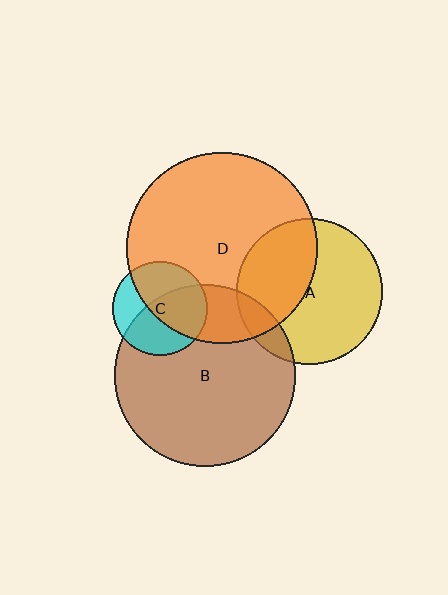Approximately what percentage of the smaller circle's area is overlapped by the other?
Approximately 10%.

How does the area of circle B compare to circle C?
Approximately 3.7 times.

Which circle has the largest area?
Circle D (orange).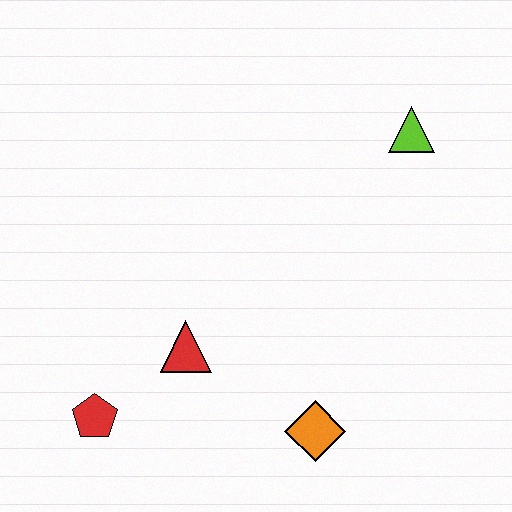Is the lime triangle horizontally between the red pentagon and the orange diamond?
No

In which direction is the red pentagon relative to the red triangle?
The red pentagon is to the left of the red triangle.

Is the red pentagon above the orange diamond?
Yes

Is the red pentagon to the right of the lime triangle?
No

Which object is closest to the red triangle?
The red pentagon is closest to the red triangle.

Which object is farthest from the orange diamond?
The lime triangle is farthest from the orange diamond.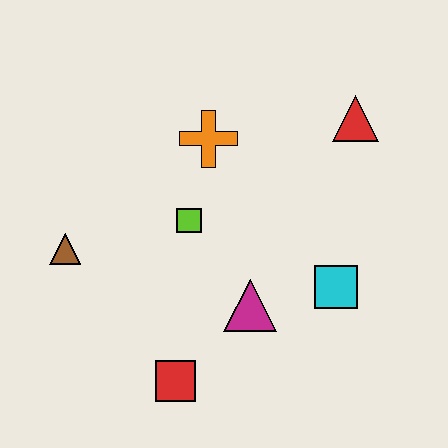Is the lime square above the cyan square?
Yes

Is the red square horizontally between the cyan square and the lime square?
No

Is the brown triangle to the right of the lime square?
No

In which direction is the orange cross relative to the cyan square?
The orange cross is above the cyan square.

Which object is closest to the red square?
The magenta triangle is closest to the red square.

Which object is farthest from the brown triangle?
The red triangle is farthest from the brown triangle.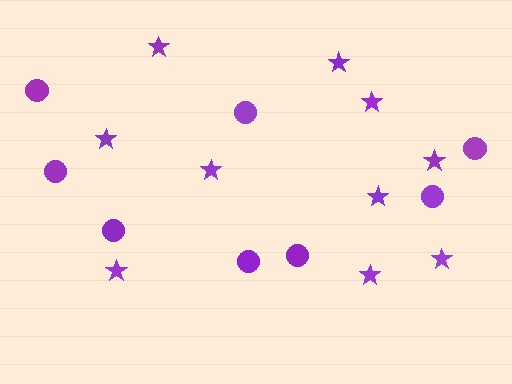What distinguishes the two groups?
There are 2 groups: one group of stars (10) and one group of circles (8).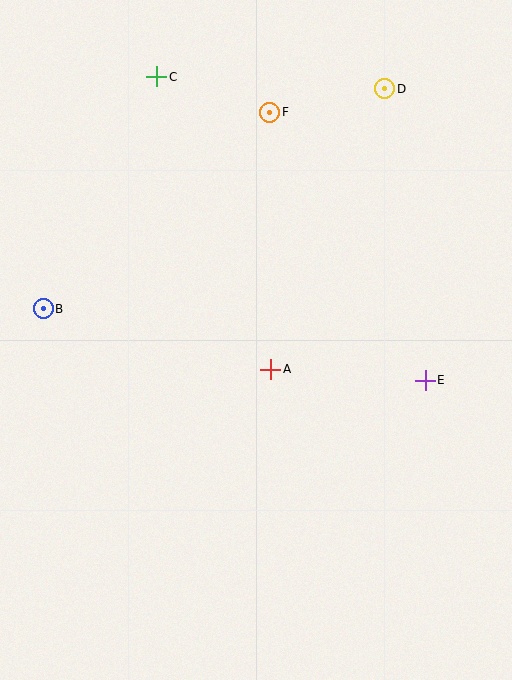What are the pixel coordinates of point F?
Point F is at (270, 112).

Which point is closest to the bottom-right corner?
Point E is closest to the bottom-right corner.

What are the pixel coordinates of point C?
Point C is at (157, 77).